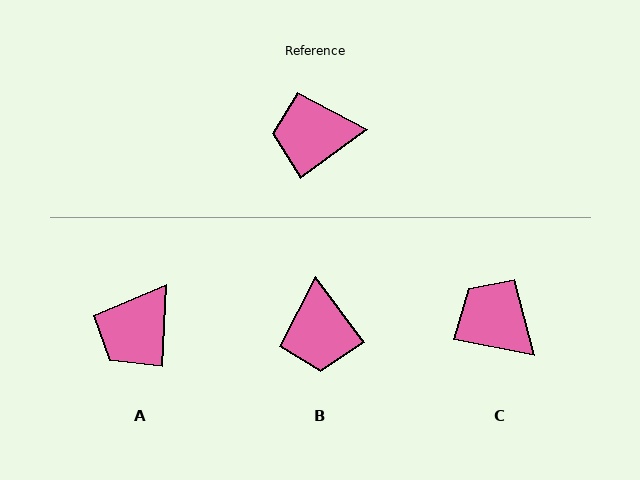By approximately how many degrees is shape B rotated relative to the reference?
Approximately 91 degrees counter-clockwise.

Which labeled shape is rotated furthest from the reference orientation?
B, about 91 degrees away.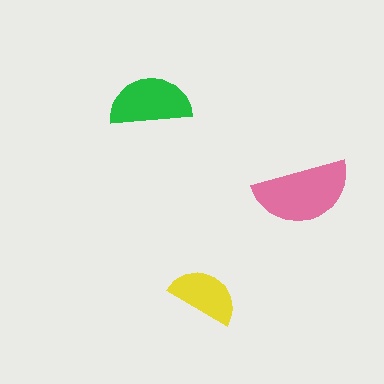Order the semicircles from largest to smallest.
the pink one, the green one, the yellow one.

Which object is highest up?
The green semicircle is topmost.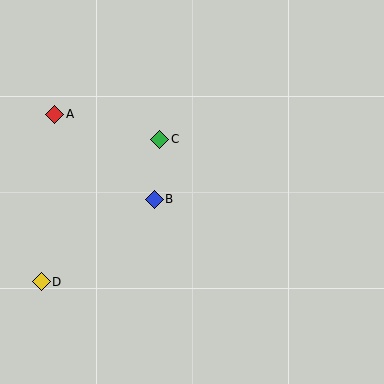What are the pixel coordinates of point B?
Point B is at (154, 199).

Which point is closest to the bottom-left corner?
Point D is closest to the bottom-left corner.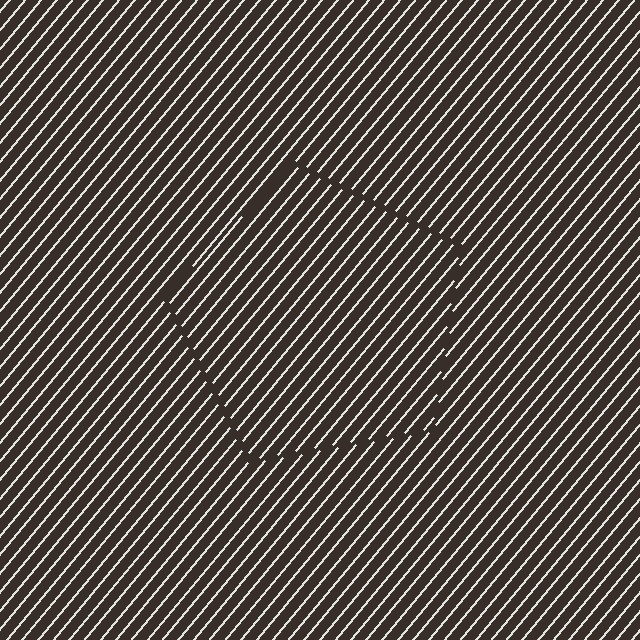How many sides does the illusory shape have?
5 sides — the line-ends trace a pentagon.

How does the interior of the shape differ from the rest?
The interior of the shape contains the same grating, shifted by half a period — the contour is defined by the phase discontinuity where line-ends from the inner and outer gratings abut.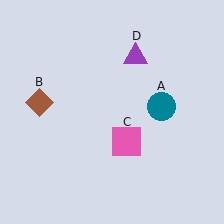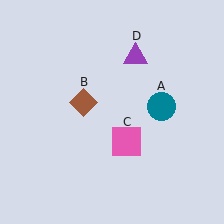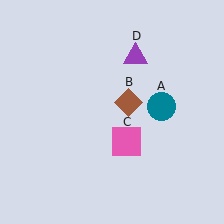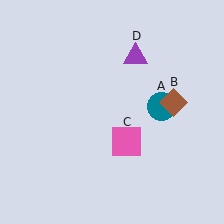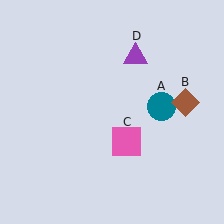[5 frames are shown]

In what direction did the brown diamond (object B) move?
The brown diamond (object B) moved right.